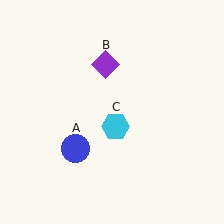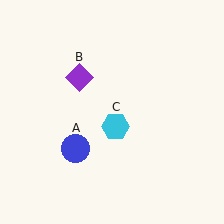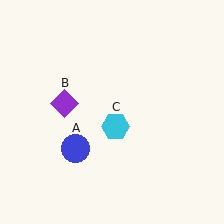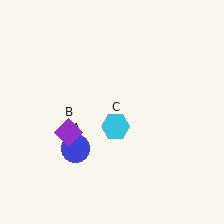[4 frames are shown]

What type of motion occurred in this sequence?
The purple diamond (object B) rotated counterclockwise around the center of the scene.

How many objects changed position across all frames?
1 object changed position: purple diamond (object B).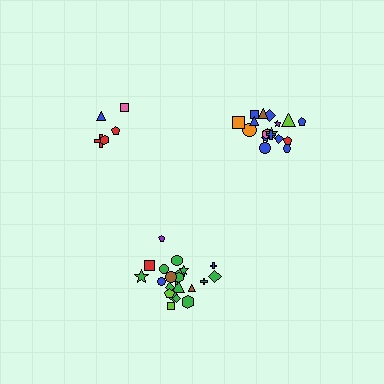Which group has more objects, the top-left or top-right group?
The top-right group.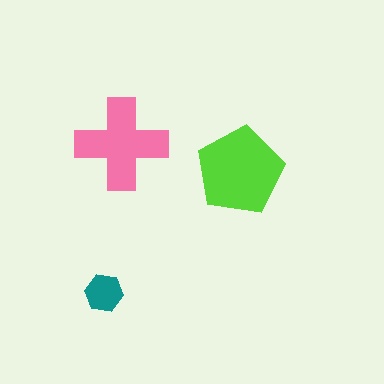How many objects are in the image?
There are 3 objects in the image.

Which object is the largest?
The lime pentagon.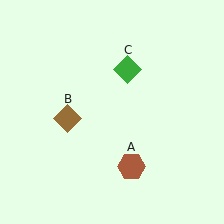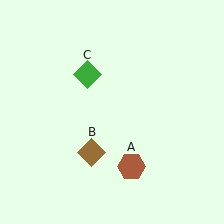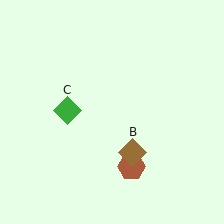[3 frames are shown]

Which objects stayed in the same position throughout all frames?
Brown hexagon (object A) remained stationary.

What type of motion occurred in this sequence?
The brown diamond (object B), green diamond (object C) rotated counterclockwise around the center of the scene.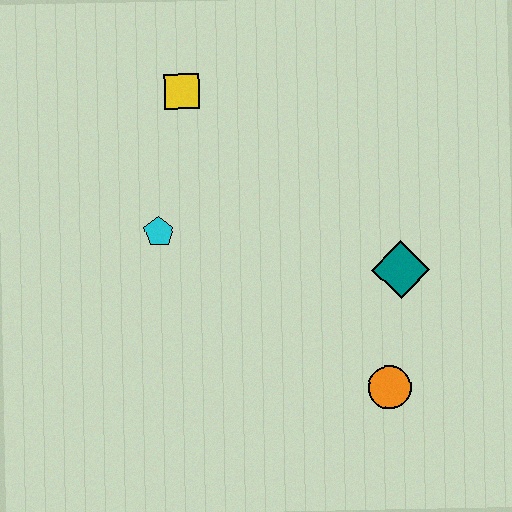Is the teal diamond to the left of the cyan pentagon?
No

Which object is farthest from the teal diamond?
The yellow square is farthest from the teal diamond.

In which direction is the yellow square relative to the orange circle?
The yellow square is above the orange circle.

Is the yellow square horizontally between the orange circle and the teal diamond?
No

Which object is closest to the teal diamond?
The orange circle is closest to the teal diamond.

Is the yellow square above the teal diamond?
Yes